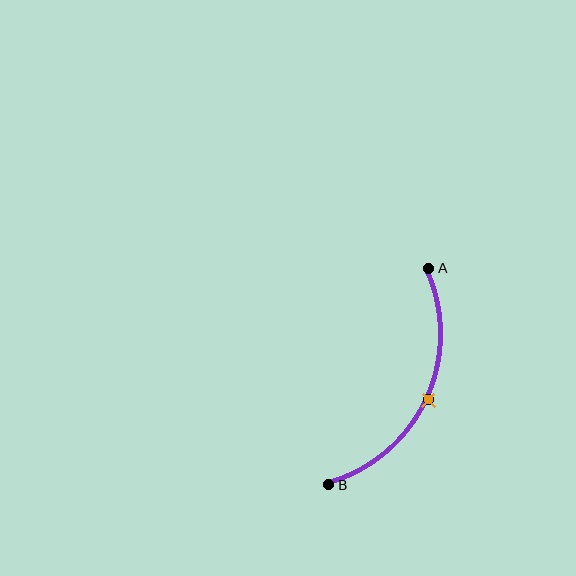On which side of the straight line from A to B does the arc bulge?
The arc bulges to the right of the straight line connecting A and B.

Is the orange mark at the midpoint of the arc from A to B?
Yes. The orange mark lies on the arc at equal arc-length from both A and B — it is the arc midpoint.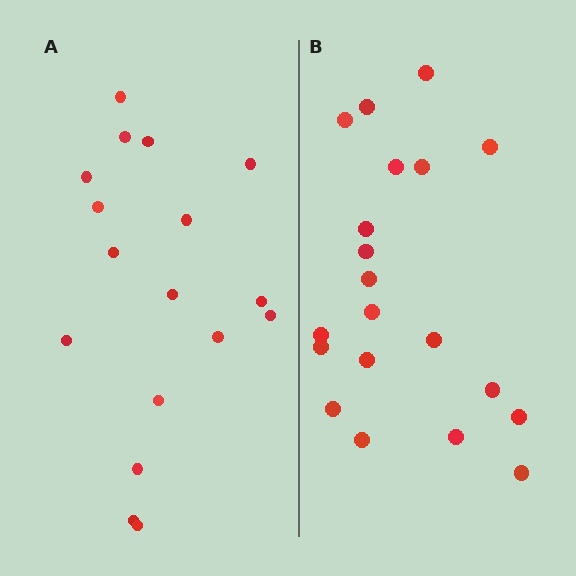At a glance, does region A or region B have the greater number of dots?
Region B (the right region) has more dots.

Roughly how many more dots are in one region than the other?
Region B has just a few more — roughly 2 or 3 more dots than region A.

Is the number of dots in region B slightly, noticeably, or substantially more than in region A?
Region B has only slightly more — the two regions are fairly close. The ratio is roughly 1.2 to 1.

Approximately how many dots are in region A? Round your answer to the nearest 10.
About 20 dots. (The exact count is 17, which rounds to 20.)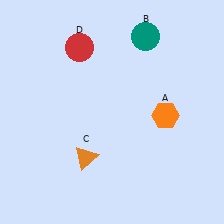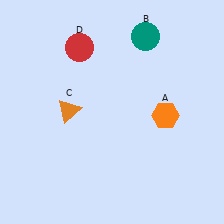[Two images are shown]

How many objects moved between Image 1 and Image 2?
1 object moved between the two images.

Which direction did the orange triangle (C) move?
The orange triangle (C) moved up.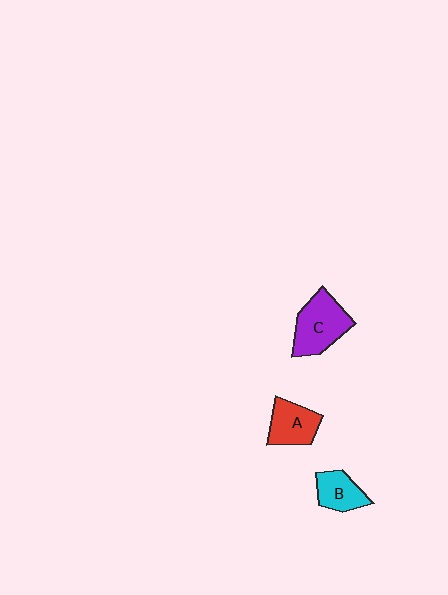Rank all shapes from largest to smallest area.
From largest to smallest: C (purple), A (red), B (cyan).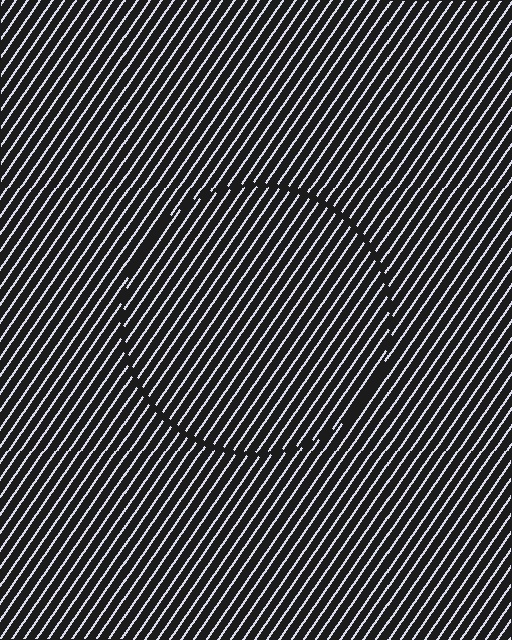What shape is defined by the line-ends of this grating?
An illusory circle. The interior of the shape contains the same grating, shifted by half a period — the contour is defined by the phase discontinuity where line-ends from the inner and outer gratings abut.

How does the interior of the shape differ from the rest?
The interior of the shape contains the same grating, shifted by half a period — the contour is defined by the phase discontinuity where line-ends from the inner and outer gratings abut.